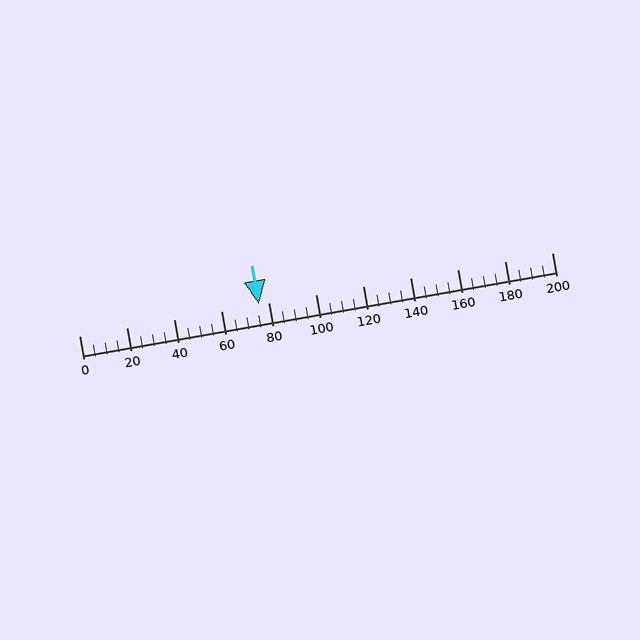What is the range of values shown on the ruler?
The ruler shows values from 0 to 200.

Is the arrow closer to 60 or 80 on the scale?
The arrow is closer to 80.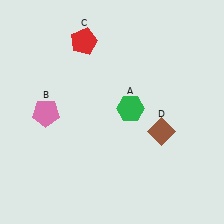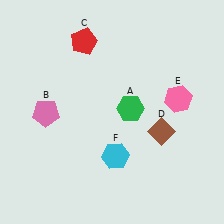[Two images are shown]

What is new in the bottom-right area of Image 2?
A cyan hexagon (F) was added in the bottom-right area of Image 2.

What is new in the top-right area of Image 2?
A pink hexagon (E) was added in the top-right area of Image 2.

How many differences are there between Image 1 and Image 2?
There are 2 differences between the two images.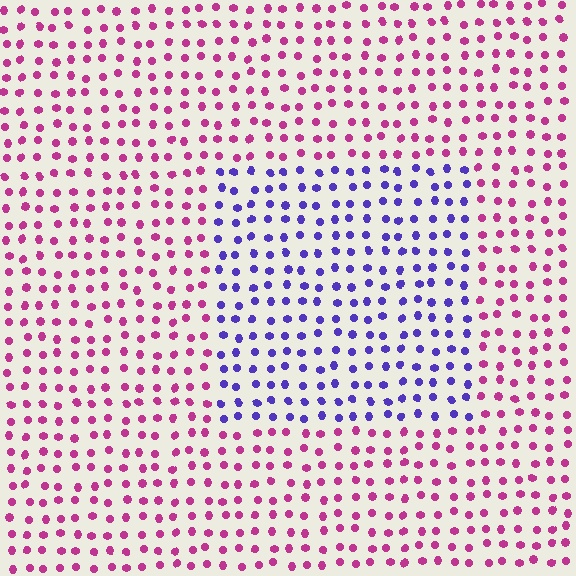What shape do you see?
I see a rectangle.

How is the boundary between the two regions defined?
The boundary is defined purely by a slight shift in hue (about 67 degrees). Spacing, size, and orientation are identical on both sides.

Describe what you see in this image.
The image is filled with small magenta elements in a uniform arrangement. A rectangle-shaped region is visible where the elements are tinted to a slightly different hue, forming a subtle color boundary.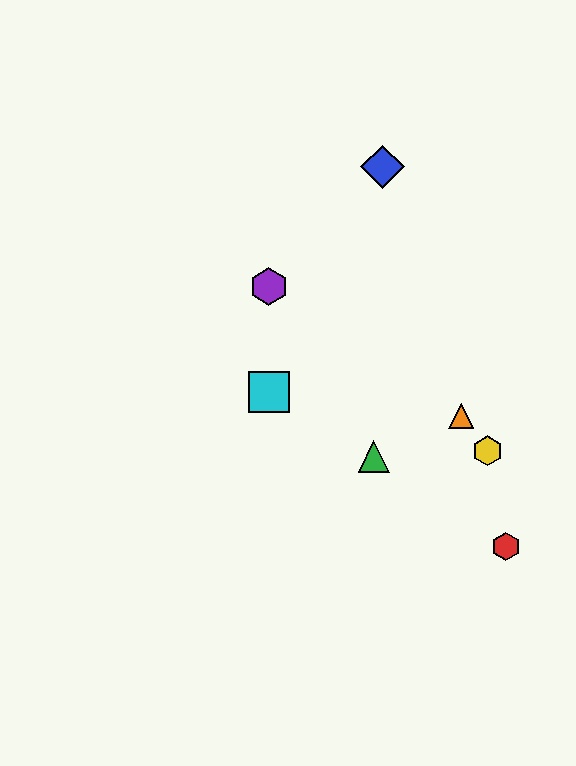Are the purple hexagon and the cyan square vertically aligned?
Yes, both are at x≈269.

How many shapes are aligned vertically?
2 shapes (the purple hexagon, the cyan square) are aligned vertically.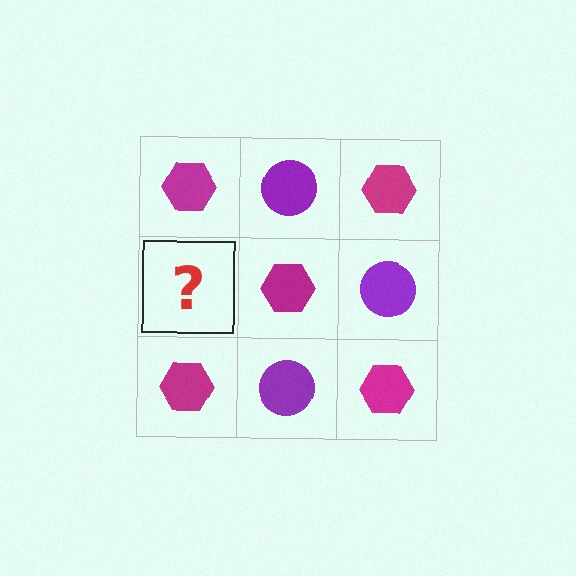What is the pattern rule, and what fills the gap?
The rule is that it alternates magenta hexagon and purple circle in a checkerboard pattern. The gap should be filled with a purple circle.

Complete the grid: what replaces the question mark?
The question mark should be replaced with a purple circle.